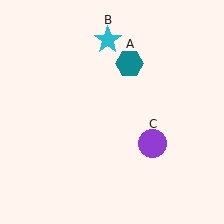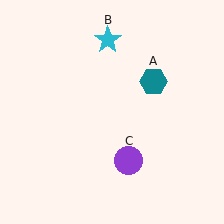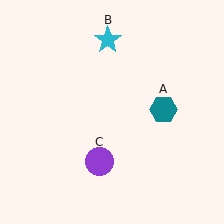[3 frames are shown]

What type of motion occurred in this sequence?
The teal hexagon (object A), purple circle (object C) rotated clockwise around the center of the scene.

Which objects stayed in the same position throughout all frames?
Cyan star (object B) remained stationary.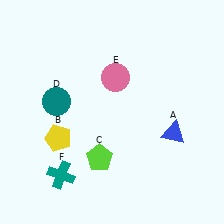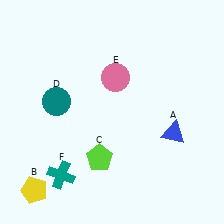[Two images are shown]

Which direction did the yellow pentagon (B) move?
The yellow pentagon (B) moved down.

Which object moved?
The yellow pentagon (B) moved down.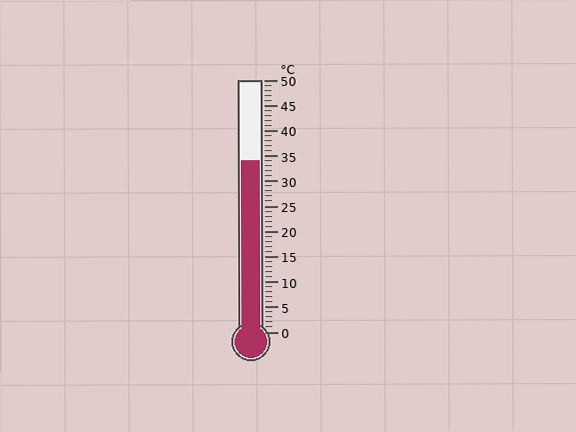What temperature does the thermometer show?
The thermometer shows approximately 34°C.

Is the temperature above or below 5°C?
The temperature is above 5°C.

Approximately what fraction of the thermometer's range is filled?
The thermometer is filled to approximately 70% of its range.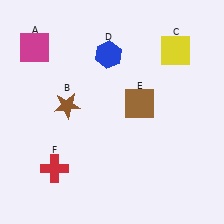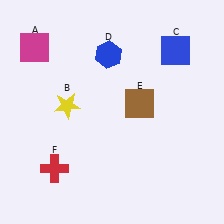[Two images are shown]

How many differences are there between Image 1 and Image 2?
There are 2 differences between the two images.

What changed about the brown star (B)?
In Image 1, B is brown. In Image 2, it changed to yellow.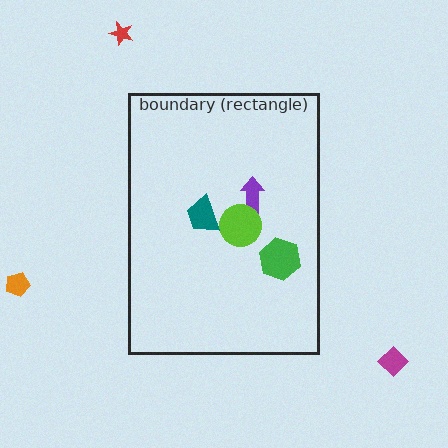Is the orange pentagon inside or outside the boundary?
Outside.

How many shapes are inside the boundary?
4 inside, 3 outside.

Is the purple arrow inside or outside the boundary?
Inside.